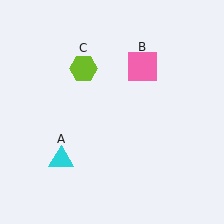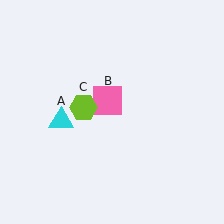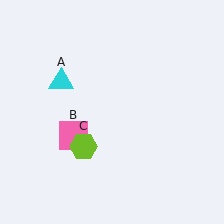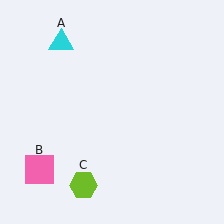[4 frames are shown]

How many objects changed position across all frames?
3 objects changed position: cyan triangle (object A), pink square (object B), lime hexagon (object C).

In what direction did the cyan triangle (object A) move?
The cyan triangle (object A) moved up.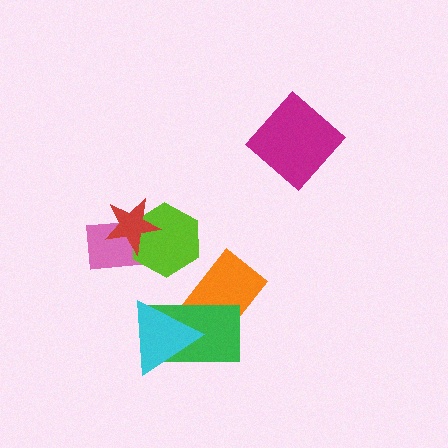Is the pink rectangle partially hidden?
Yes, it is partially covered by another shape.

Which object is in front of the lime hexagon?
The red star is in front of the lime hexagon.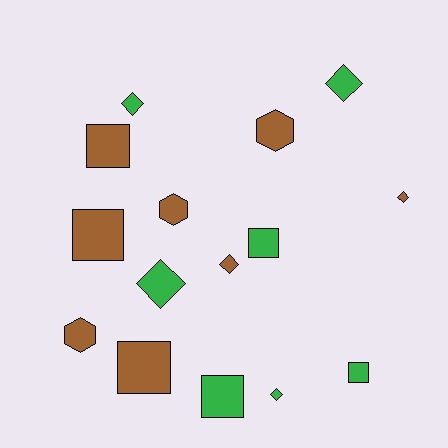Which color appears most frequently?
Brown, with 8 objects.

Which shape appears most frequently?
Square, with 6 objects.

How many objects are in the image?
There are 15 objects.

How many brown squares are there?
There are 3 brown squares.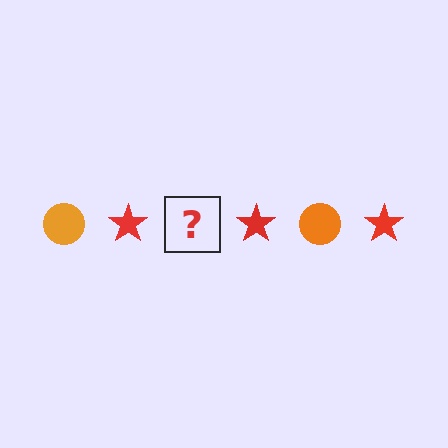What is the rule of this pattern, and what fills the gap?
The rule is that the pattern alternates between orange circle and red star. The gap should be filled with an orange circle.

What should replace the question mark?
The question mark should be replaced with an orange circle.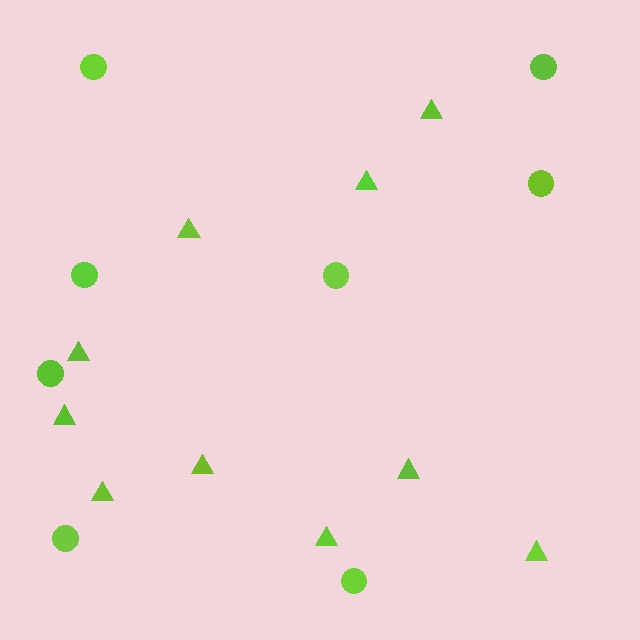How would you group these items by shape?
There are 2 groups: one group of circles (8) and one group of triangles (10).